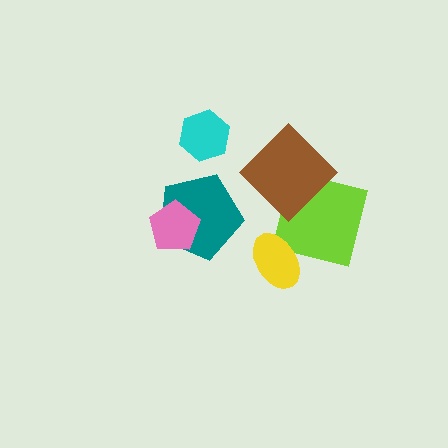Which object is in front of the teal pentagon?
The pink pentagon is in front of the teal pentagon.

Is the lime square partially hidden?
Yes, it is partially covered by another shape.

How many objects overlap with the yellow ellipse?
1 object overlaps with the yellow ellipse.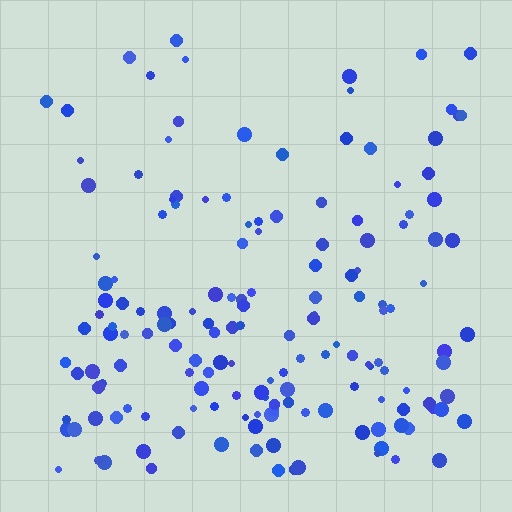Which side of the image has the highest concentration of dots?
The bottom.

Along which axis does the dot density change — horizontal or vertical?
Vertical.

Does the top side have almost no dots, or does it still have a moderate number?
Still a moderate number, just noticeably fewer than the bottom.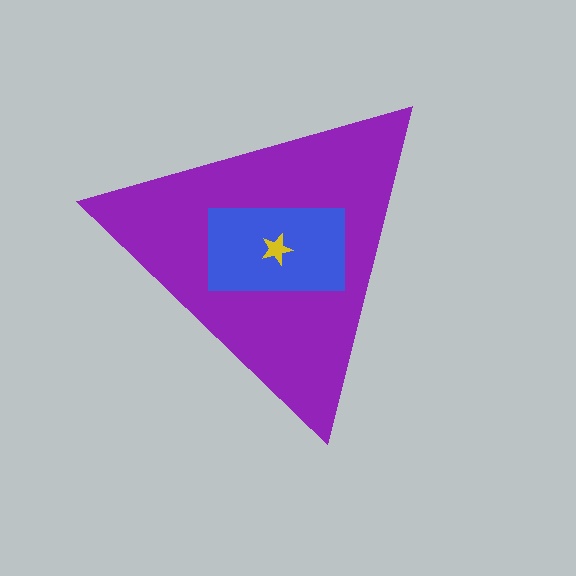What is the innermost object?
The yellow star.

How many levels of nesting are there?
3.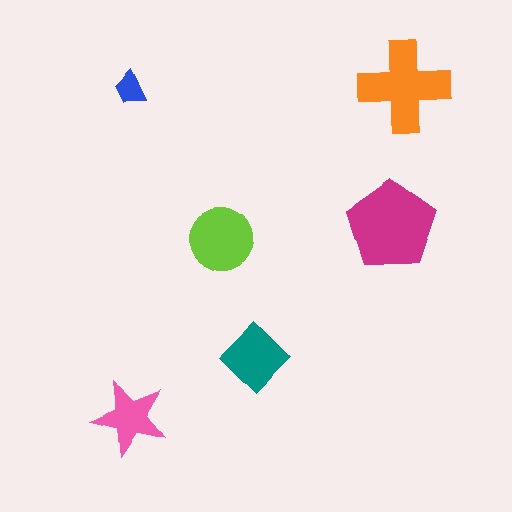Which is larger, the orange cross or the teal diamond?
The orange cross.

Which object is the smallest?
The blue trapezoid.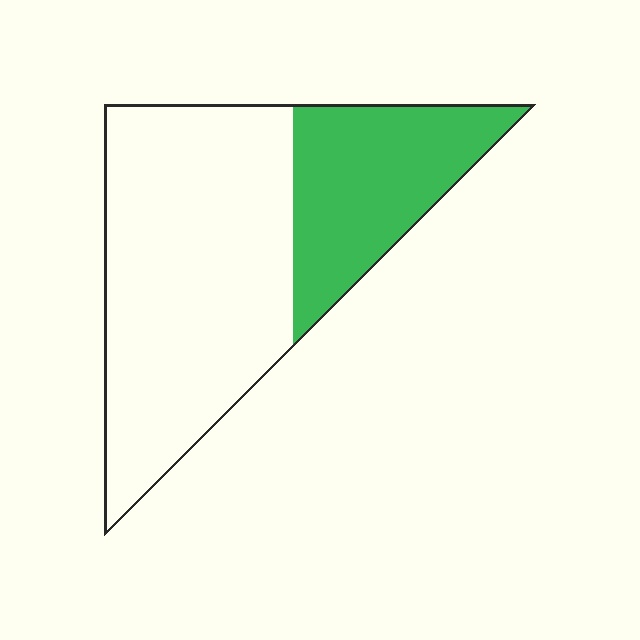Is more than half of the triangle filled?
No.